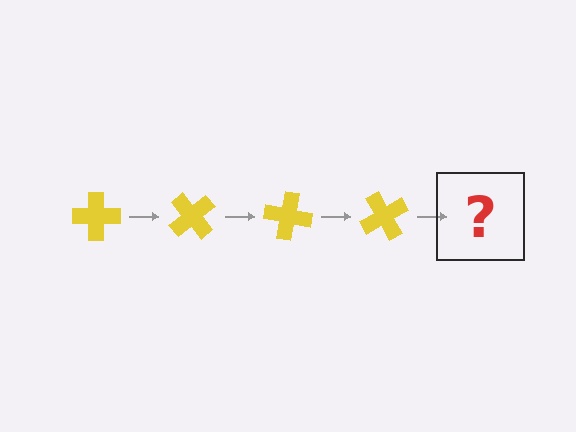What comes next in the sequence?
The next element should be a yellow cross rotated 200 degrees.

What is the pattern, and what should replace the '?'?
The pattern is that the cross rotates 50 degrees each step. The '?' should be a yellow cross rotated 200 degrees.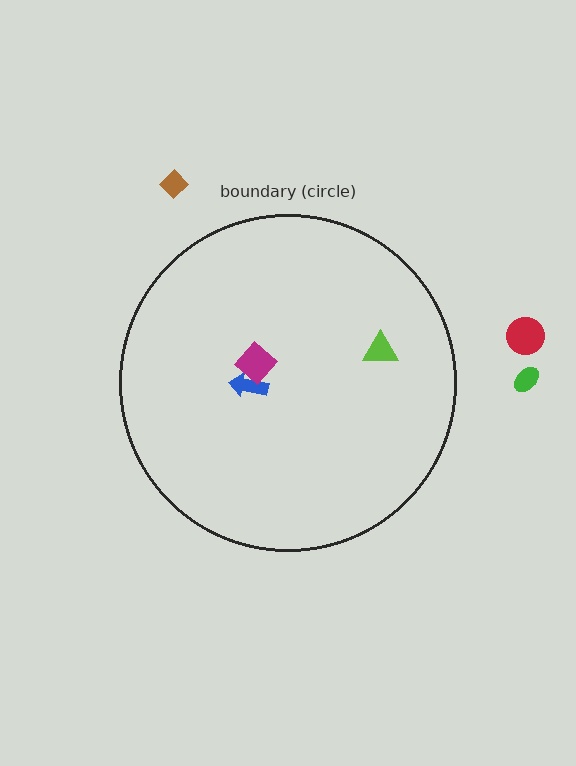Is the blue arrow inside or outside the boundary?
Inside.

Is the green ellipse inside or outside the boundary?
Outside.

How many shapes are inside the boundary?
3 inside, 3 outside.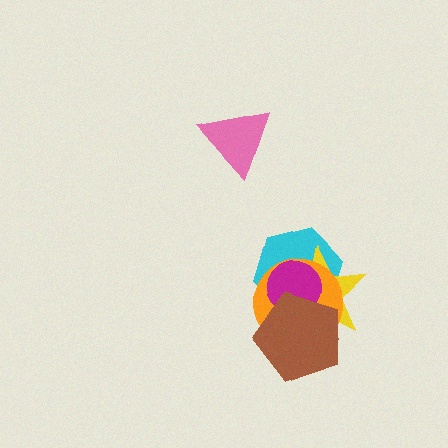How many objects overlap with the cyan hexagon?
4 objects overlap with the cyan hexagon.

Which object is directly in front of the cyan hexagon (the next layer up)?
The yellow star is directly in front of the cyan hexagon.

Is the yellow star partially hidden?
Yes, it is partially covered by another shape.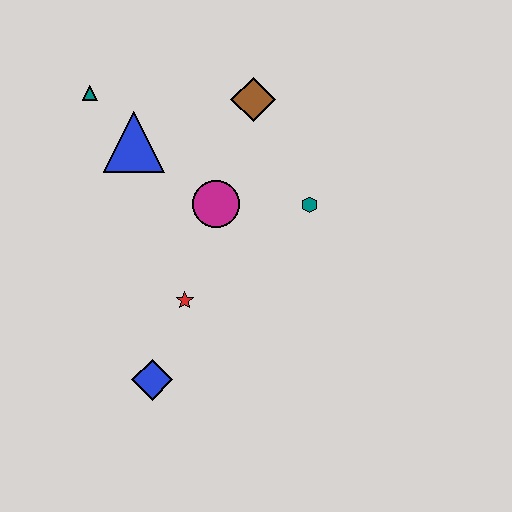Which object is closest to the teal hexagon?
The magenta circle is closest to the teal hexagon.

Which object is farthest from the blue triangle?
The blue diamond is farthest from the blue triangle.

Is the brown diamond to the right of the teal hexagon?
No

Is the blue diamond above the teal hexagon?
No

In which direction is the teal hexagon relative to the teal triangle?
The teal hexagon is to the right of the teal triangle.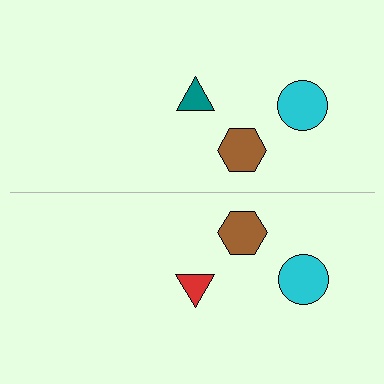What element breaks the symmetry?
The red triangle on the bottom side breaks the symmetry — its mirror counterpart is teal.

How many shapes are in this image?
There are 6 shapes in this image.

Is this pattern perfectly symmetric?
No, the pattern is not perfectly symmetric. The red triangle on the bottom side breaks the symmetry — its mirror counterpart is teal.